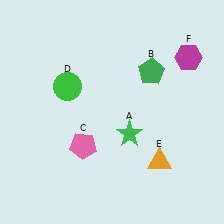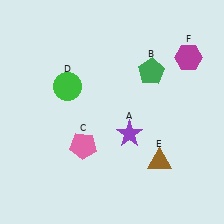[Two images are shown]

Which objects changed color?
A changed from green to purple. E changed from orange to brown.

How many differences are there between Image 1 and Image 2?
There are 2 differences between the two images.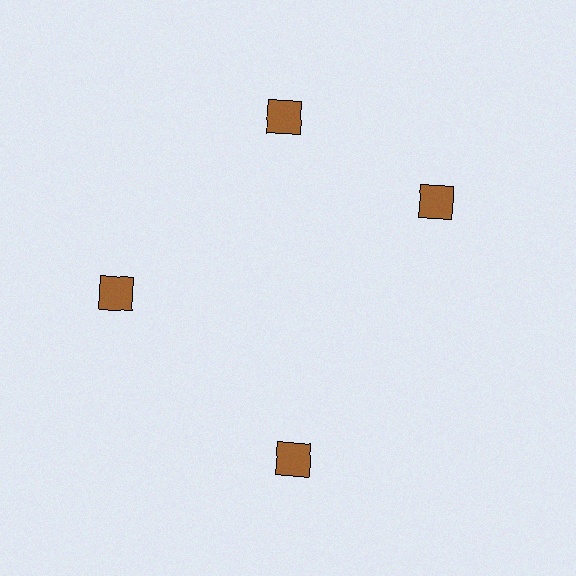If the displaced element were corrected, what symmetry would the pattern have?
It would have 4-fold rotational symmetry — the pattern would map onto itself every 90 degrees.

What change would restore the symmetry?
The symmetry would be restored by rotating it back into even spacing with its neighbors so that all 4 squares sit at equal angles and equal distance from the center.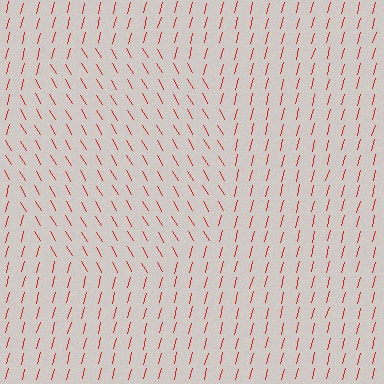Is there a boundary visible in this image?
Yes, there is a texture boundary formed by a change in line orientation.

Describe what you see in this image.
The image is filled with small red line segments. A circle region in the image has lines oriented differently from the surrounding lines, creating a visible texture boundary.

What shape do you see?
I see a circle.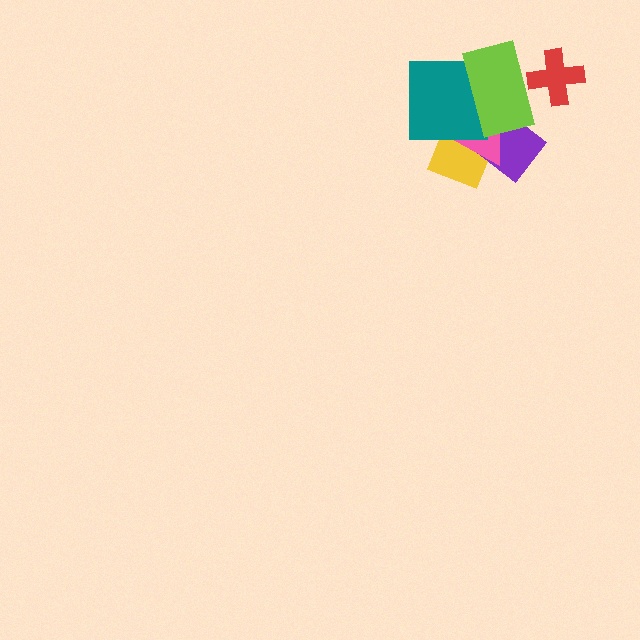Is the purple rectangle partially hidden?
Yes, it is partially covered by another shape.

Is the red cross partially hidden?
Yes, it is partially covered by another shape.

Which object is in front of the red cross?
The lime rectangle is in front of the red cross.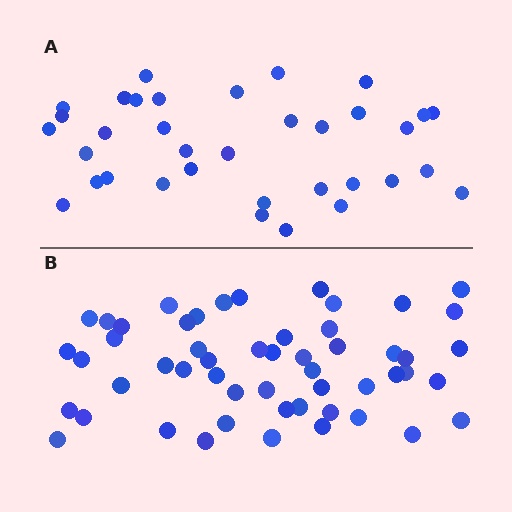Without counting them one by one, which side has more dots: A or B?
Region B (the bottom region) has more dots.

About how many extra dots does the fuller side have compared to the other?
Region B has approximately 20 more dots than region A.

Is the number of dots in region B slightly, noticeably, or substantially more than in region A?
Region B has substantially more. The ratio is roughly 1.5 to 1.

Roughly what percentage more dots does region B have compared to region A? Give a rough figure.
About 50% more.